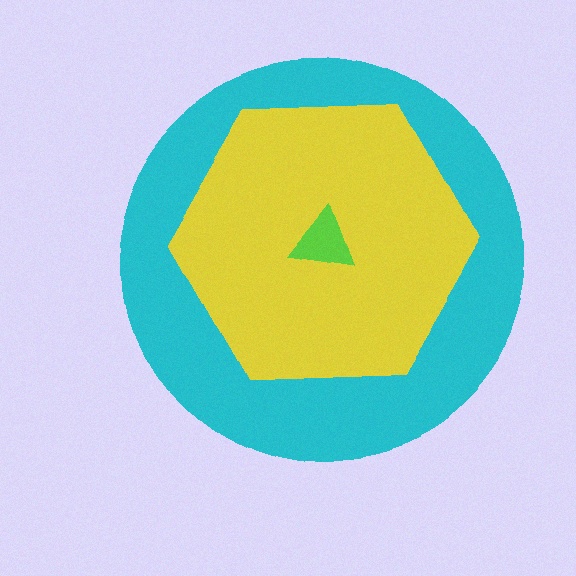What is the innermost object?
The lime triangle.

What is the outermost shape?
The cyan circle.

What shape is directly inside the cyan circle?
The yellow hexagon.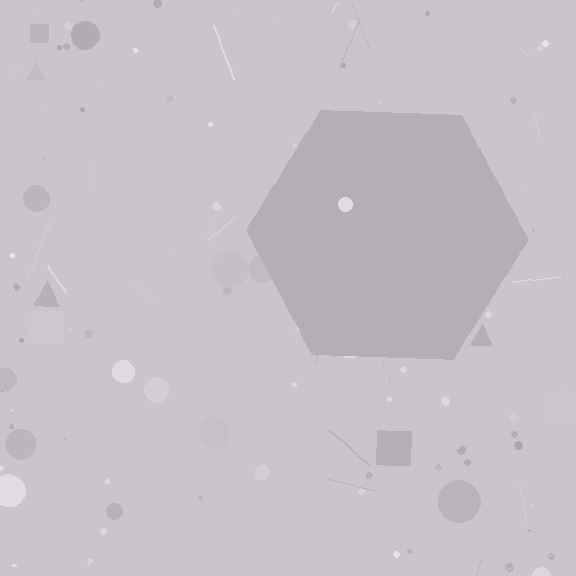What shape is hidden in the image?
A hexagon is hidden in the image.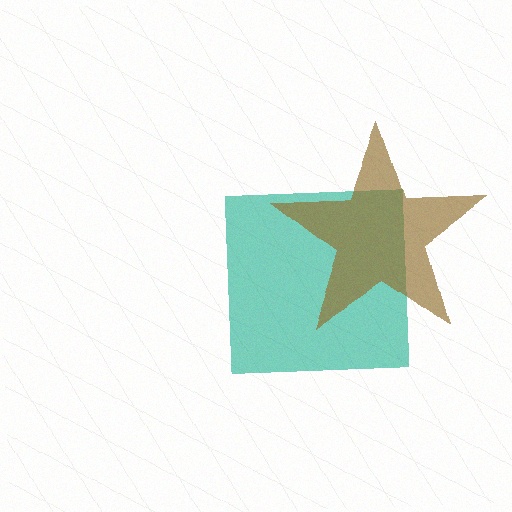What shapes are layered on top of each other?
The layered shapes are: a teal square, a brown star.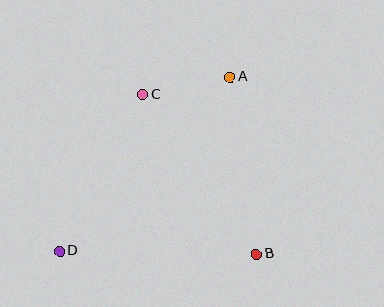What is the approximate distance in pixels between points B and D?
The distance between B and D is approximately 197 pixels.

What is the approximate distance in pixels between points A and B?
The distance between A and B is approximately 180 pixels.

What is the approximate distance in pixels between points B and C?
The distance between B and C is approximately 196 pixels.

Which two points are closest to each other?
Points A and C are closest to each other.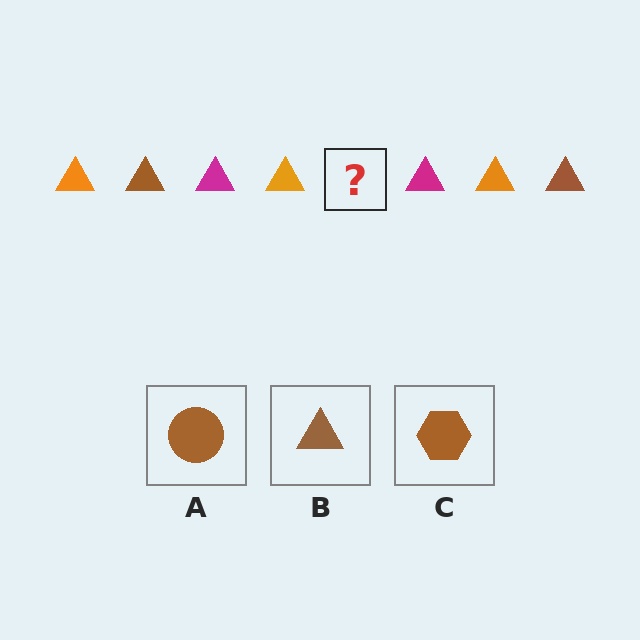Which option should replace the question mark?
Option B.